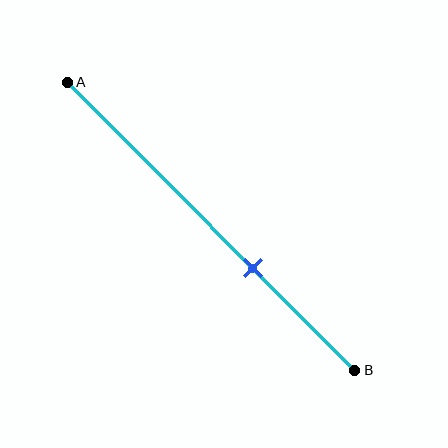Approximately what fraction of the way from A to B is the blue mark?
The blue mark is approximately 65% of the way from A to B.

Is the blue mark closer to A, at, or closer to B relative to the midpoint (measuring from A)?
The blue mark is closer to point B than the midpoint of segment AB.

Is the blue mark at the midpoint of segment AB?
No, the mark is at about 65% from A, not at the 50% midpoint.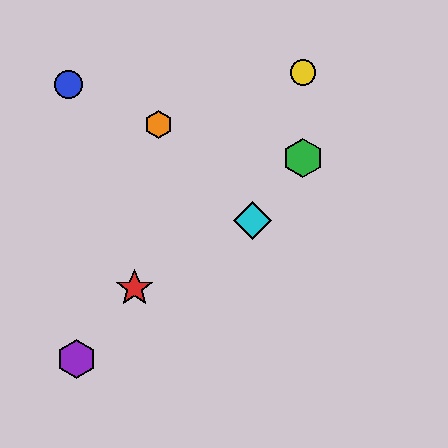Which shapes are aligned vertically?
The green hexagon, the yellow circle are aligned vertically.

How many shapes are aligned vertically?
2 shapes (the green hexagon, the yellow circle) are aligned vertically.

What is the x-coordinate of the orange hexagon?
The orange hexagon is at x≈158.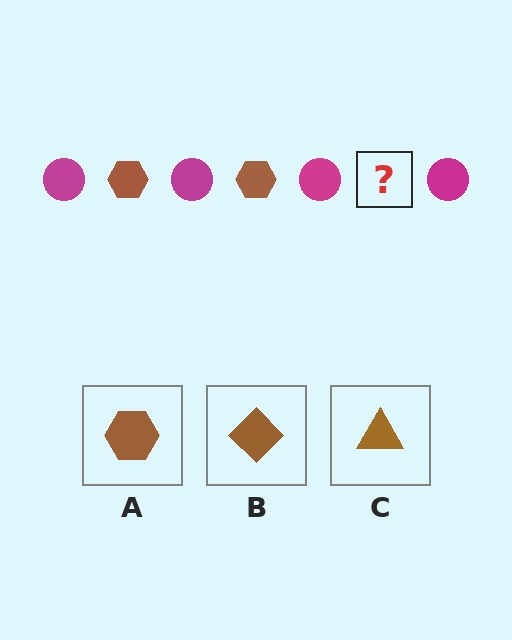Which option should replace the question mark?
Option A.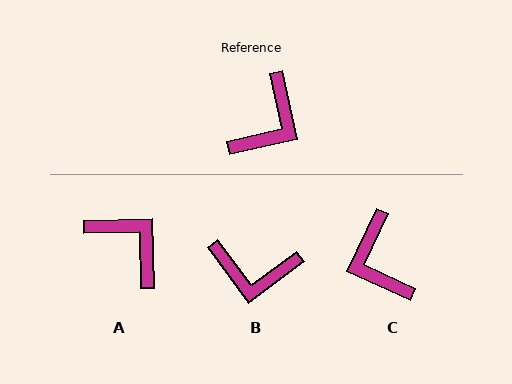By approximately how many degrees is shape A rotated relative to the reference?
Approximately 79 degrees counter-clockwise.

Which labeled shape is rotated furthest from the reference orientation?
C, about 127 degrees away.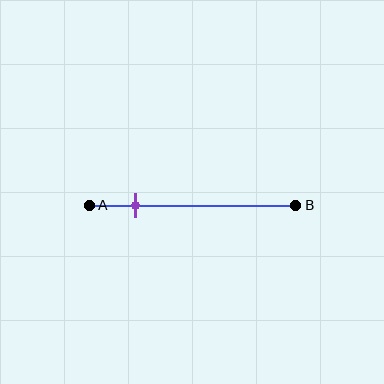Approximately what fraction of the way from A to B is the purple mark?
The purple mark is approximately 20% of the way from A to B.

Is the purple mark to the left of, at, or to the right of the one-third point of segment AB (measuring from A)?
The purple mark is to the left of the one-third point of segment AB.